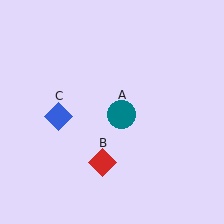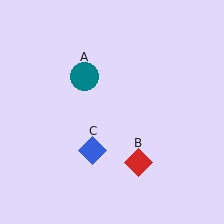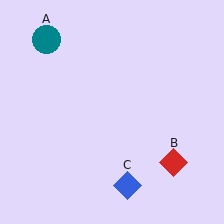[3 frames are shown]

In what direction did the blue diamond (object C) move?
The blue diamond (object C) moved down and to the right.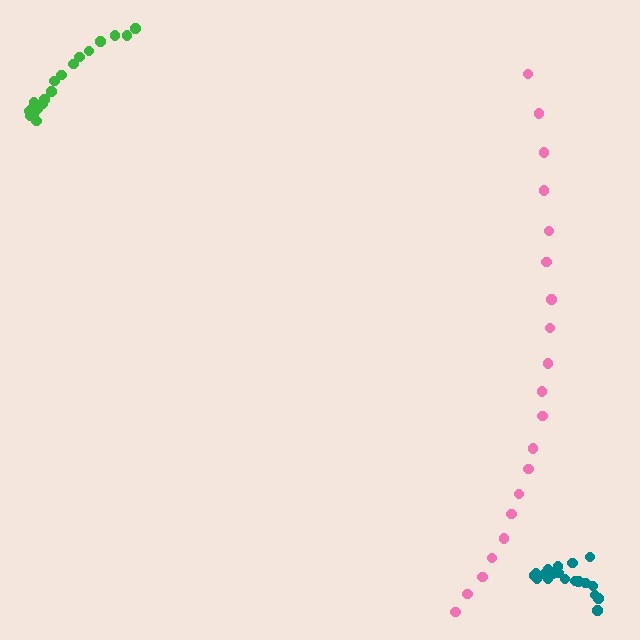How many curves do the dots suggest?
There are 3 distinct paths.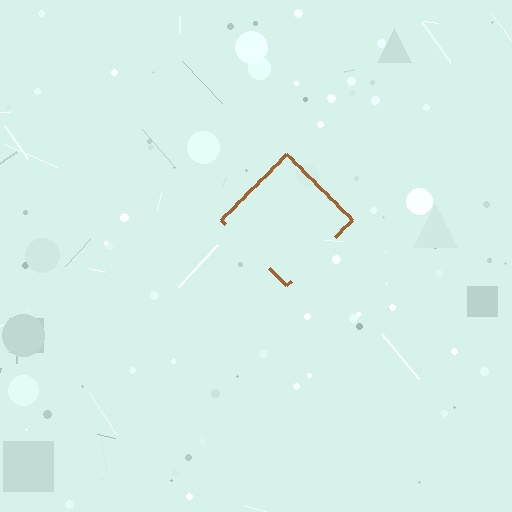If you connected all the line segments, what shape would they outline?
They would outline a diamond.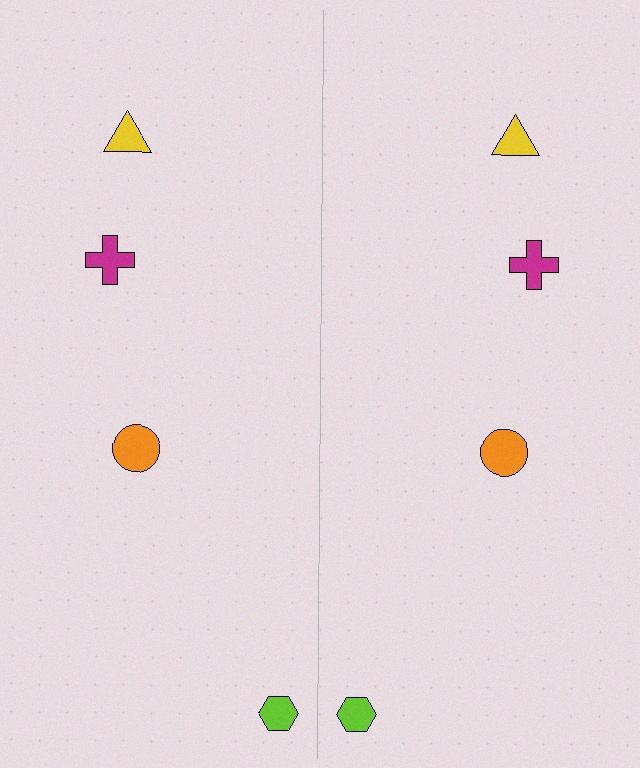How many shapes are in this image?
There are 8 shapes in this image.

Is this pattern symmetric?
Yes, this pattern has bilateral (reflection) symmetry.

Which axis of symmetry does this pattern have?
The pattern has a vertical axis of symmetry running through the center of the image.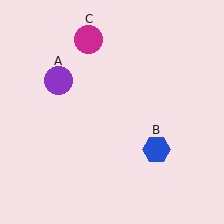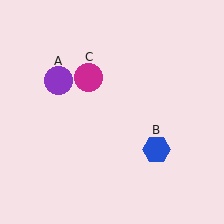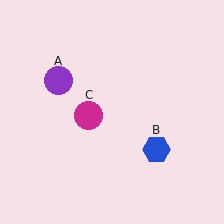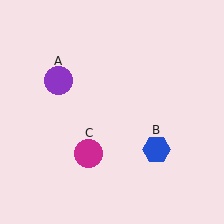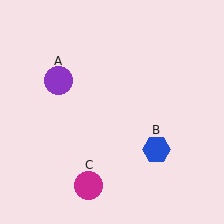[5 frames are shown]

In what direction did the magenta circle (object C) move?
The magenta circle (object C) moved down.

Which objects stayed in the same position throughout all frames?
Purple circle (object A) and blue hexagon (object B) remained stationary.